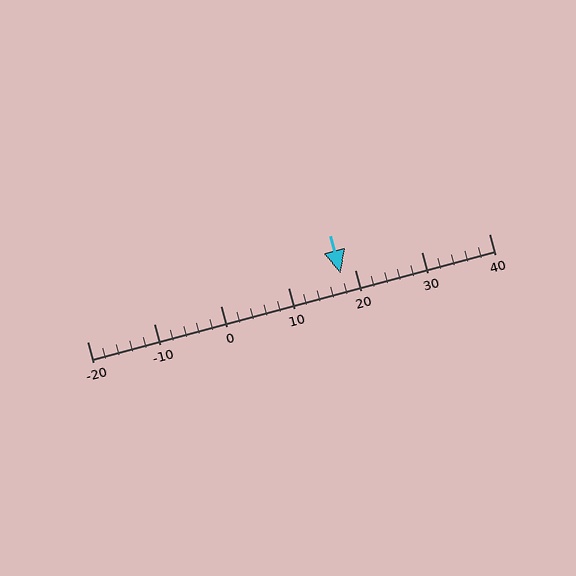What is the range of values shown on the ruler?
The ruler shows values from -20 to 40.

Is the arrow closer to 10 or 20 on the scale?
The arrow is closer to 20.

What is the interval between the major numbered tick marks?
The major tick marks are spaced 10 units apart.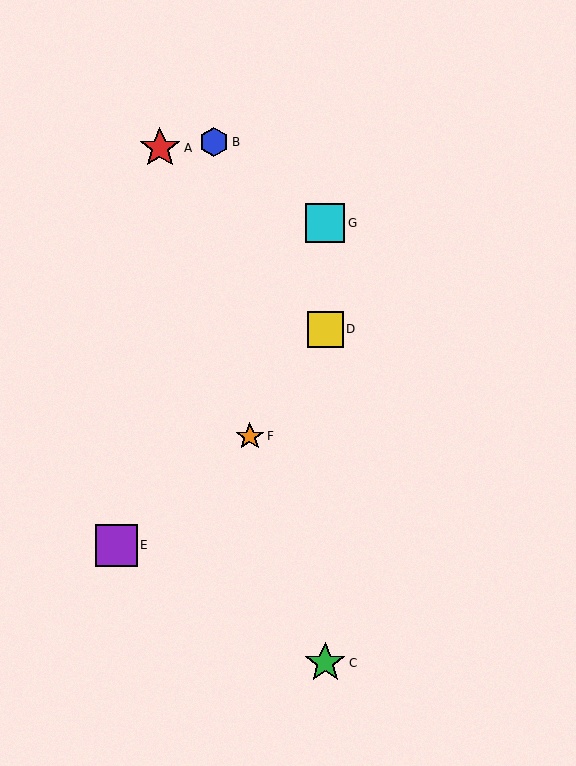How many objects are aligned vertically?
3 objects (C, D, G) are aligned vertically.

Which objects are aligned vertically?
Objects C, D, G are aligned vertically.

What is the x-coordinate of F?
Object F is at x≈250.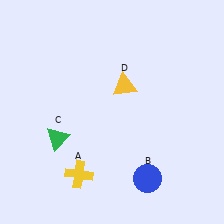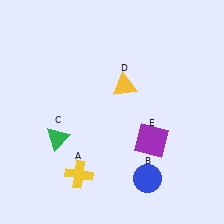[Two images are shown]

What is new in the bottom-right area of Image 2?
A purple square (E) was added in the bottom-right area of Image 2.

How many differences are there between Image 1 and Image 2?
There is 1 difference between the two images.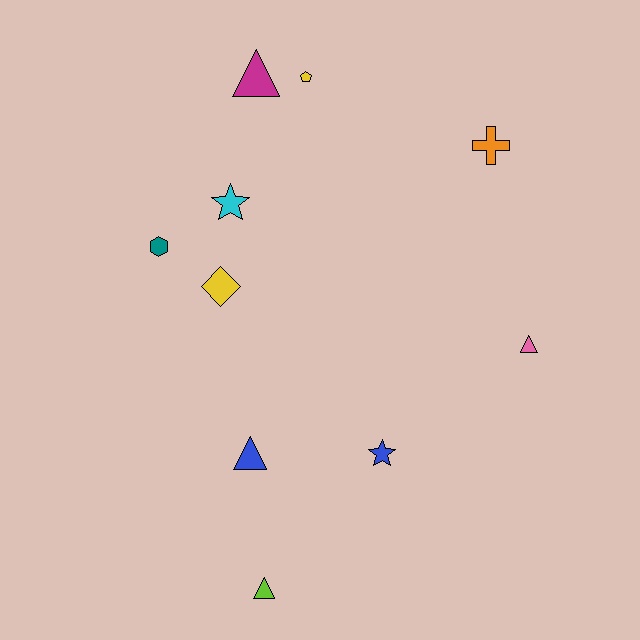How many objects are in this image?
There are 10 objects.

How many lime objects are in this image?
There is 1 lime object.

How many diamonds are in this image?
There is 1 diamond.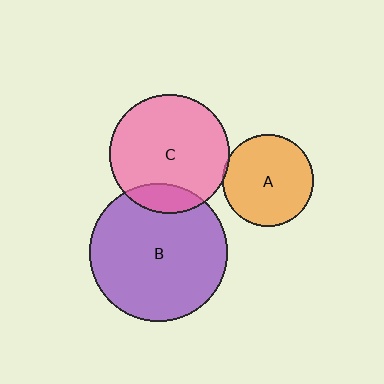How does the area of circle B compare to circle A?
Approximately 2.3 times.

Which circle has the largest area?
Circle B (purple).